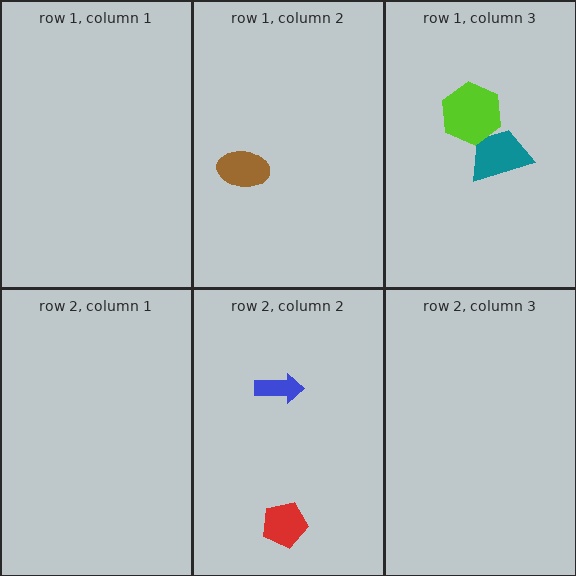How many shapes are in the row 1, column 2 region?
1.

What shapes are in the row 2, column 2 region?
The red pentagon, the blue arrow.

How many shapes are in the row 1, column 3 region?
2.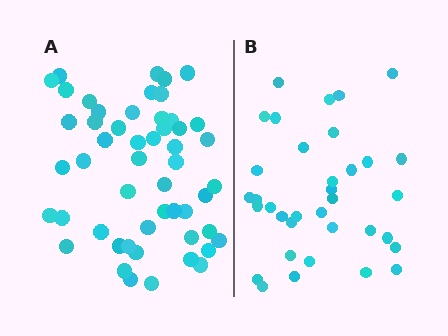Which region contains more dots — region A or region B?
Region A (the left region) has more dots.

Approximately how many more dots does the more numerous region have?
Region A has approximately 15 more dots than region B.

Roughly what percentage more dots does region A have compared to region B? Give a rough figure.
About 50% more.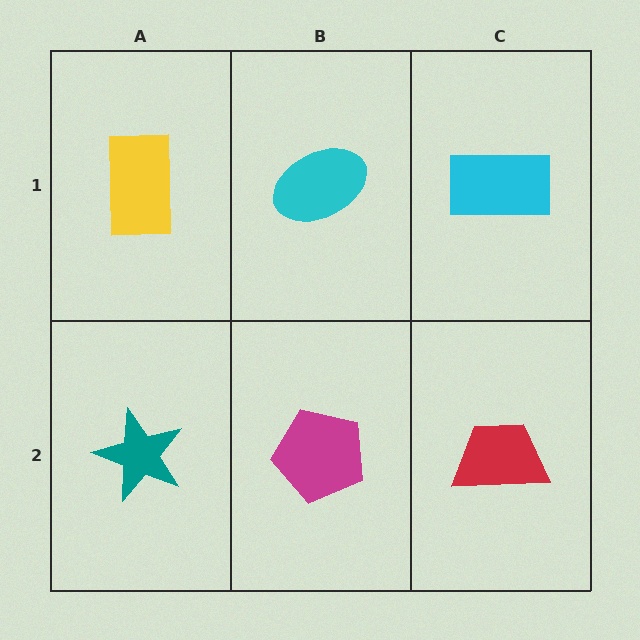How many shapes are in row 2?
3 shapes.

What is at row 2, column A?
A teal star.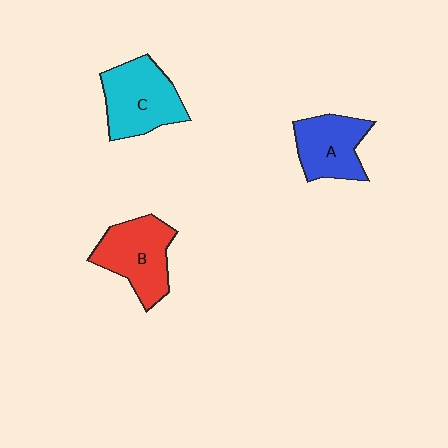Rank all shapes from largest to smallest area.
From largest to smallest: C (cyan), B (red), A (blue).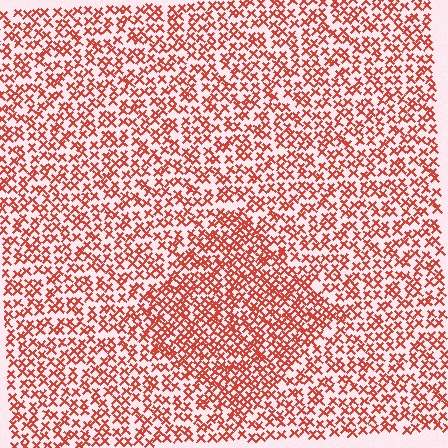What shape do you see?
I see a diamond.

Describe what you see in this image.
The image contains small red elements arranged at two different densities. A diamond-shaped region is visible where the elements are more densely packed than the surrounding area.